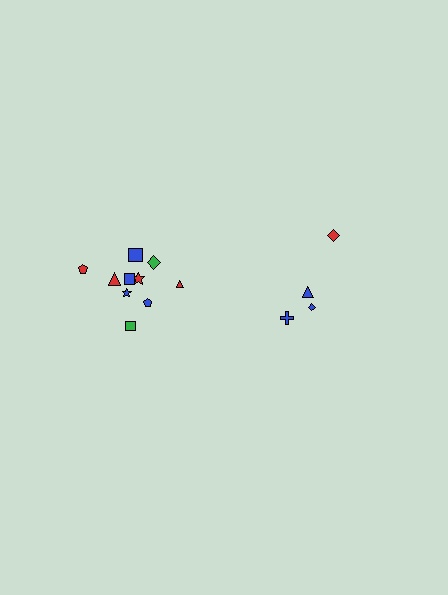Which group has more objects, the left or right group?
The left group.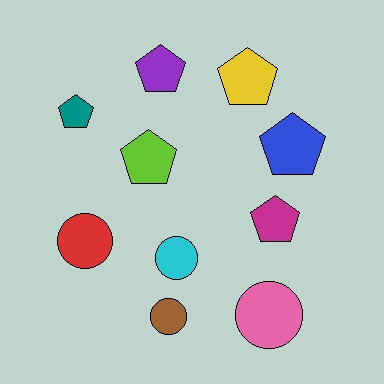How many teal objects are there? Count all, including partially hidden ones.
There is 1 teal object.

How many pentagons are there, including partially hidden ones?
There are 6 pentagons.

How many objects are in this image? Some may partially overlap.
There are 10 objects.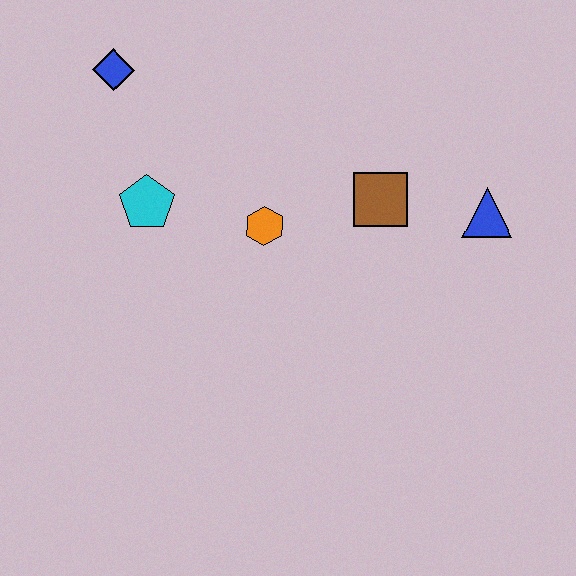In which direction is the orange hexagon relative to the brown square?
The orange hexagon is to the left of the brown square.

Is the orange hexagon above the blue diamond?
No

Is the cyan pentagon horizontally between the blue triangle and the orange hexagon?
No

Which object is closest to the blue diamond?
The cyan pentagon is closest to the blue diamond.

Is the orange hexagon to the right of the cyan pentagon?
Yes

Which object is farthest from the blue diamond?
The blue triangle is farthest from the blue diamond.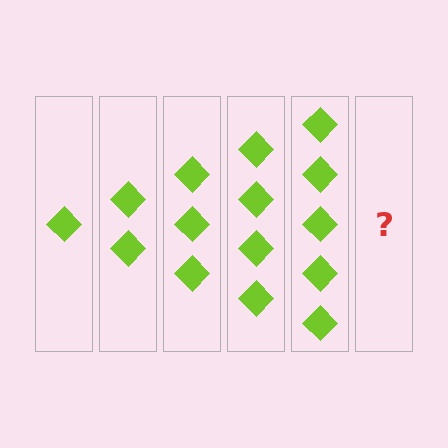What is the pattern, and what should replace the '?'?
The pattern is that each step adds one more diamond. The '?' should be 6 diamonds.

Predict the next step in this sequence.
The next step is 6 diamonds.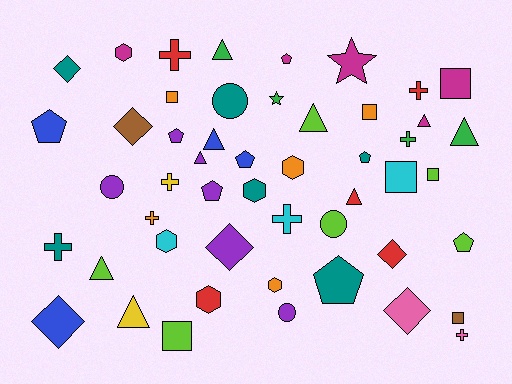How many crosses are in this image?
There are 8 crosses.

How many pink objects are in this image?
There are 2 pink objects.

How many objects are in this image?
There are 50 objects.